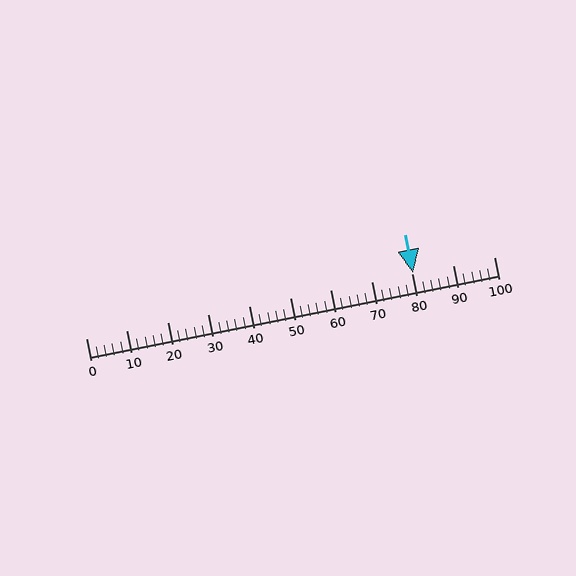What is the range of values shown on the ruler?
The ruler shows values from 0 to 100.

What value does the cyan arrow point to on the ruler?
The cyan arrow points to approximately 80.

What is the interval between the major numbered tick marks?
The major tick marks are spaced 10 units apart.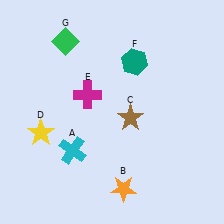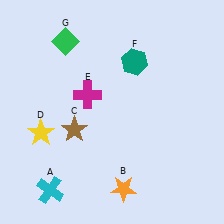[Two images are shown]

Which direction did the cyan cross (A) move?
The cyan cross (A) moved down.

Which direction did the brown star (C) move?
The brown star (C) moved left.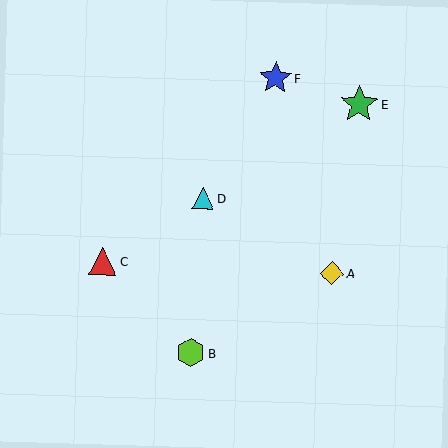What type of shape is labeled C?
Shape C is a red triangle.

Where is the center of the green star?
The center of the green star is at (359, 104).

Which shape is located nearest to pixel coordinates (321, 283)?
The yellow diamond (labeled A) at (332, 273) is nearest to that location.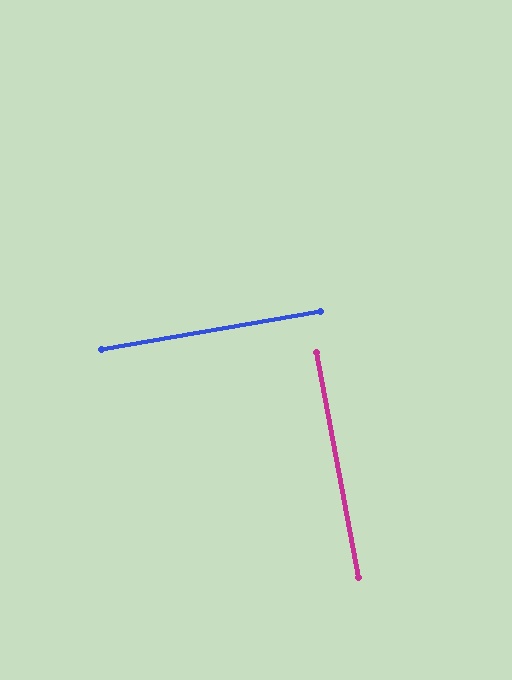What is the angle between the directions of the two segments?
Approximately 89 degrees.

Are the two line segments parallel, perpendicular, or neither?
Perpendicular — they meet at approximately 89°.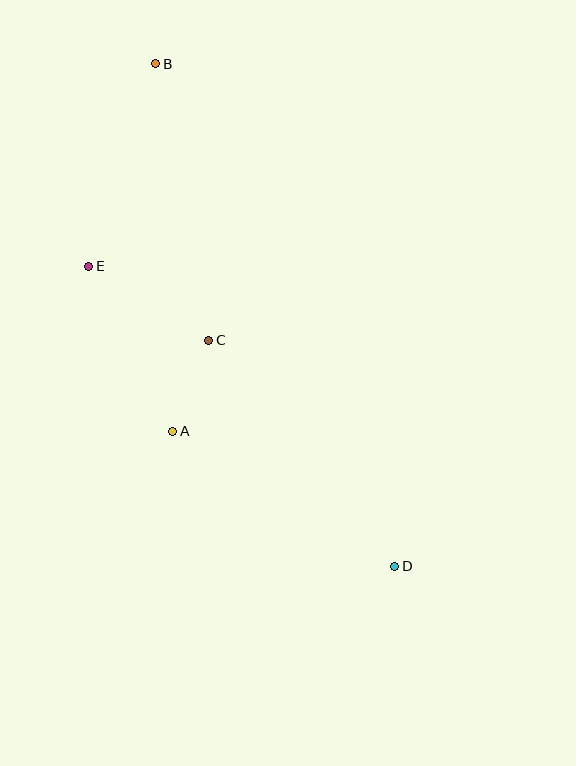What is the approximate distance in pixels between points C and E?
The distance between C and E is approximately 141 pixels.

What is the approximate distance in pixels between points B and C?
The distance between B and C is approximately 282 pixels.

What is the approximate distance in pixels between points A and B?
The distance between A and B is approximately 368 pixels.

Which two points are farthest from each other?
Points B and D are farthest from each other.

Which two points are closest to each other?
Points A and C are closest to each other.